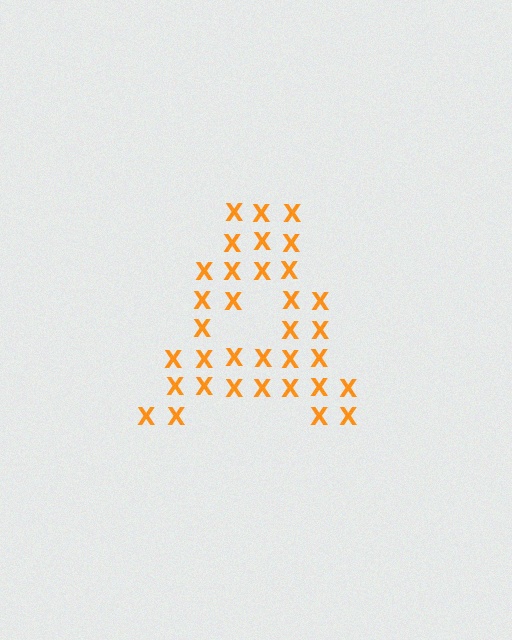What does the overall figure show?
The overall figure shows the letter A.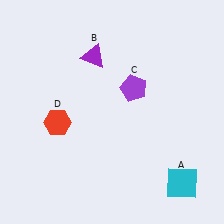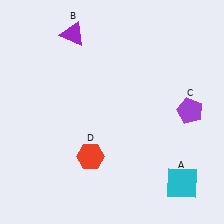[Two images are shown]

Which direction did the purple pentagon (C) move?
The purple pentagon (C) moved right.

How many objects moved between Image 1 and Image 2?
3 objects moved between the two images.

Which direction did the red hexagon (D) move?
The red hexagon (D) moved down.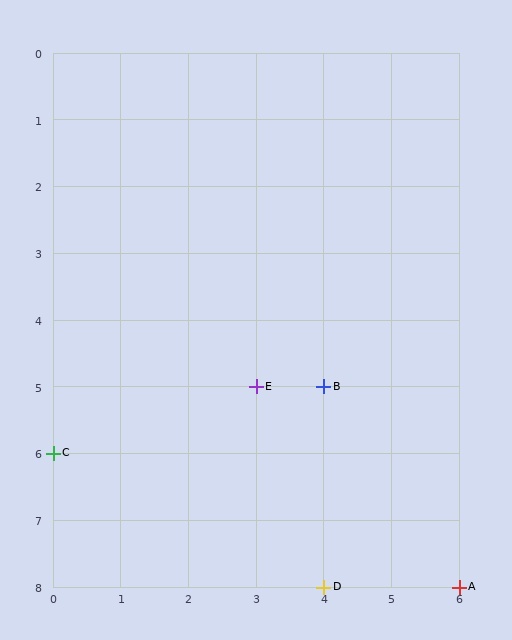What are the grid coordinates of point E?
Point E is at grid coordinates (3, 5).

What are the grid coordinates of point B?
Point B is at grid coordinates (4, 5).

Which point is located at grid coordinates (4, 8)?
Point D is at (4, 8).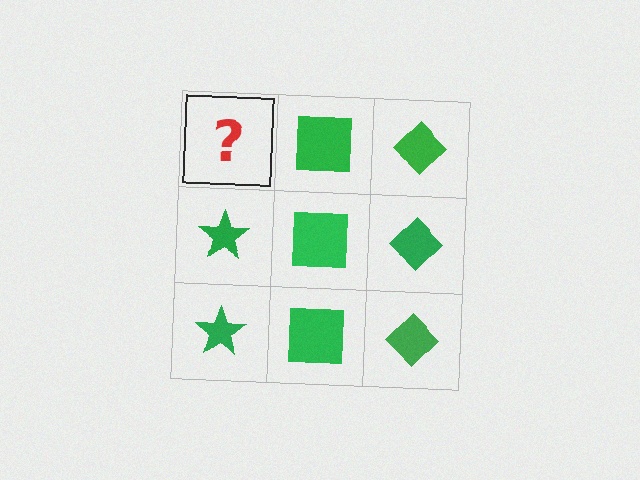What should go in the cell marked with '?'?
The missing cell should contain a green star.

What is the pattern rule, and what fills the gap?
The rule is that each column has a consistent shape. The gap should be filled with a green star.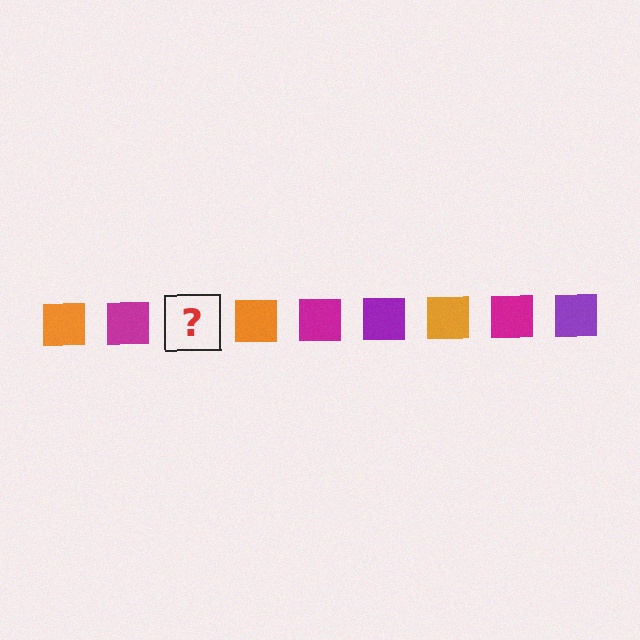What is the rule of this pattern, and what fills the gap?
The rule is that the pattern cycles through orange, magenta, purple squares. The gap should be filled with a purple square.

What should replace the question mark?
The question mark should be replaced with a purple square.